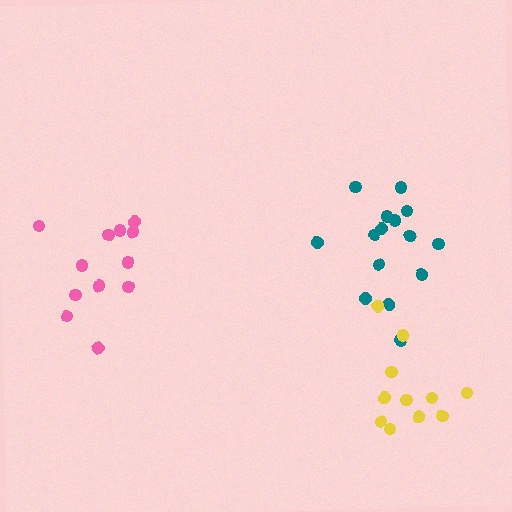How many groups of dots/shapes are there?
There are 3 groups.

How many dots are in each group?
Group 1: 15 dots, Group 2: 11 dots, Group 3: 12 dots (38 total).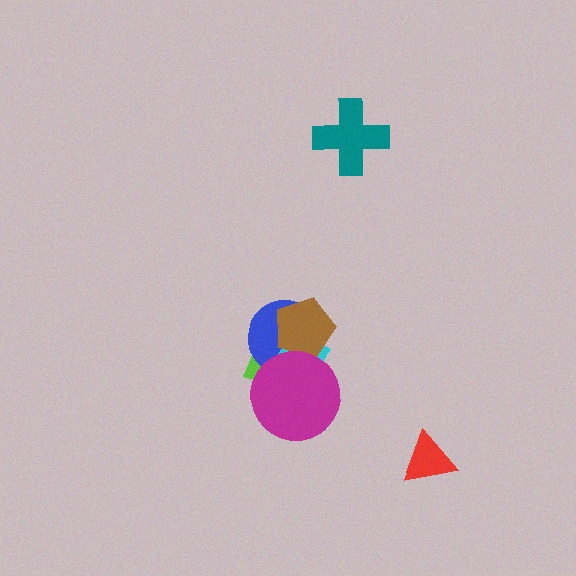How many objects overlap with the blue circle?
4 objects overlap with the blue circle.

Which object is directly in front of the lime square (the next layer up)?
The blue circle is directly in front of the lime square.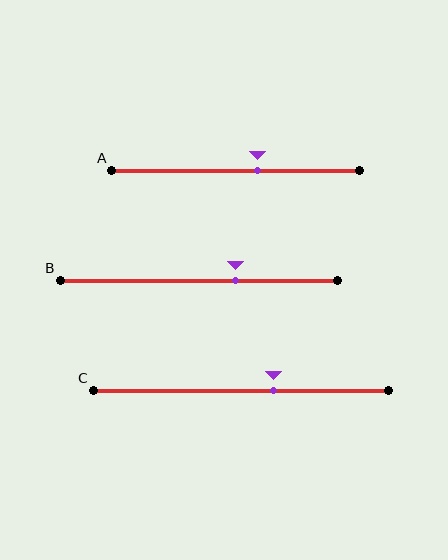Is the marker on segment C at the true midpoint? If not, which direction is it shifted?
No, the marker on segment C is shifted to the right by about 11% of the segment length.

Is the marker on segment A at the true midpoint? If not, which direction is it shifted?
No, the marker on segment A is shifted to the right by about 9% of the segment length.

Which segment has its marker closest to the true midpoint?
Segment A has its marker closest to the true midpoint.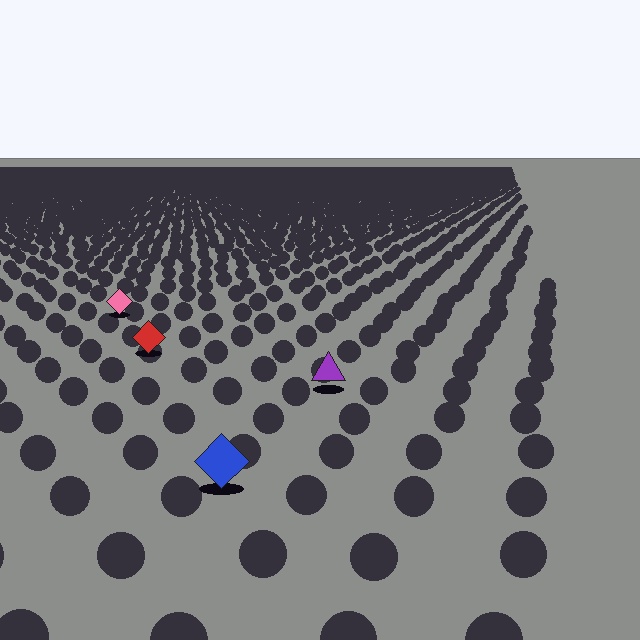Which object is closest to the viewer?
The blue diamond is closest. The texture marks near it are larger and more spread out.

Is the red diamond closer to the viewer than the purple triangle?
No. The purple triangle is closer — you can tell from the texture gradient: the ground texture is coarser near it.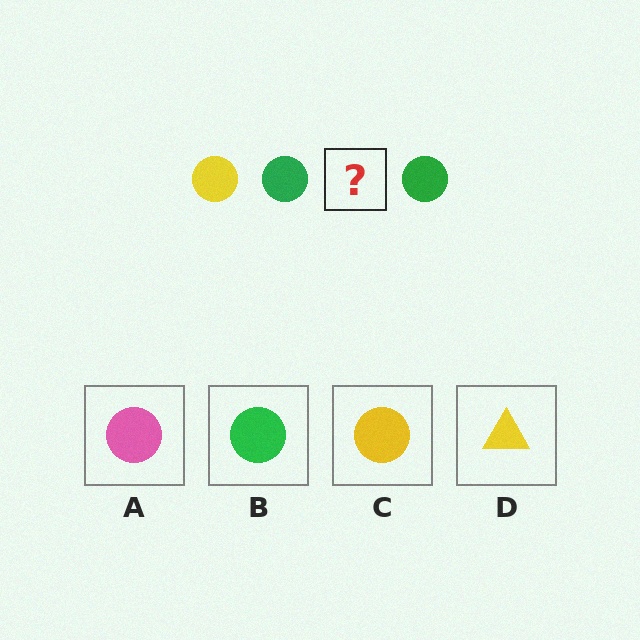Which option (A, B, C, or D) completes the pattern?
C.